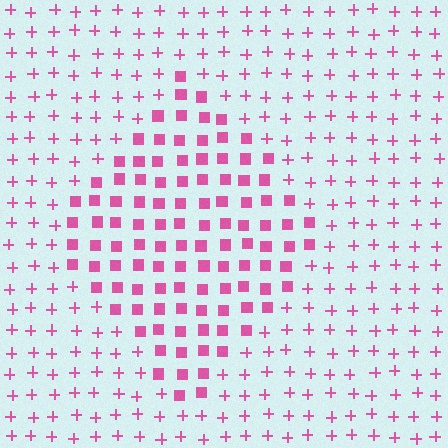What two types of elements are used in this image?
The image uses squares inside the diamond region and plus signs outside it.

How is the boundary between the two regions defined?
The boundary is defined by a change in element shape: squares inside vs. plus signs outside. All elements share the same color and spacing.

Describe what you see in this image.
The image is filled with small pink elements arranged in a uniform grid. A diamond-shaped region contains squares, while the surrounding area contains plus signs. The boundary is defined purely by the change in element shape.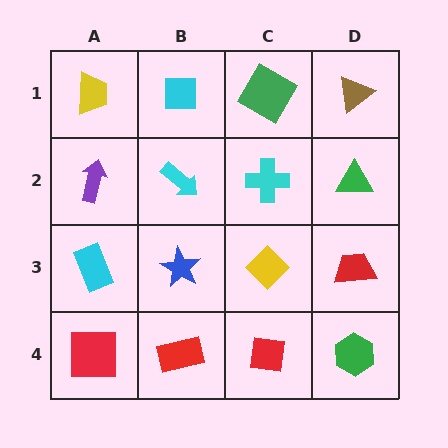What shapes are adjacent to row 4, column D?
A red trapezoid (row 3, column D), a red square (row 4, column C).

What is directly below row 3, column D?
A green hexagon.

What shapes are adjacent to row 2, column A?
A yellow trapezoid (row 1, column A), a cyan rectangle (row 3, column A), a cyan arrow (row 2, column B).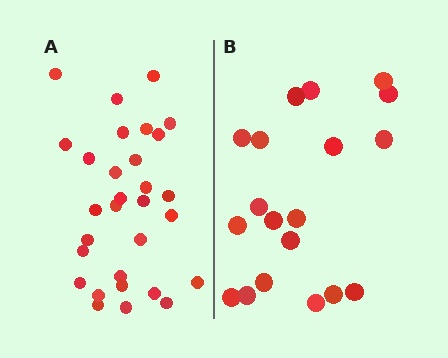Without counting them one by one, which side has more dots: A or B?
Region A (the left region) has more dots.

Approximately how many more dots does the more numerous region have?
Region A has roughly 12 or so more dots than region B.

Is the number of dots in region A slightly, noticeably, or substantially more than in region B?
Region A has substantially more. The ratio is roughly 1.6 to 1.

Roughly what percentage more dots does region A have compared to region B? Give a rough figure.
About 60% more.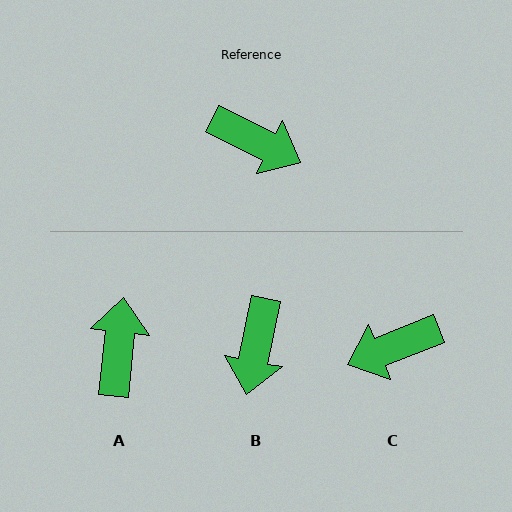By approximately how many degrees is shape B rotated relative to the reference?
Approximately 75 degrees clockwise.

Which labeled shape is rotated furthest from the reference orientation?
C, about 132 degrees away.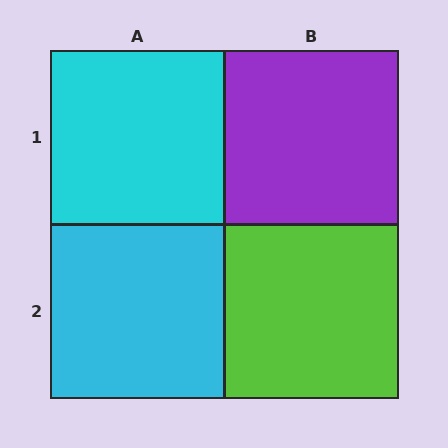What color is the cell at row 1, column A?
Cyan.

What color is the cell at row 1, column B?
Purple.